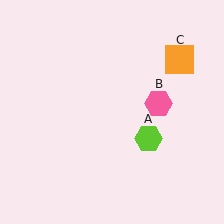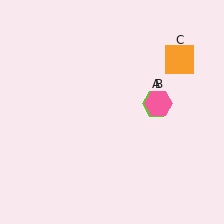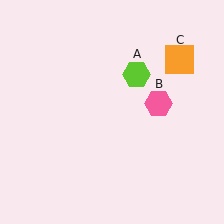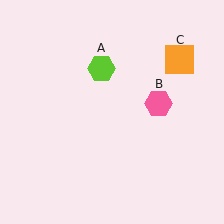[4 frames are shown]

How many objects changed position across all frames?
1 object changed position: lime hexagon (object A).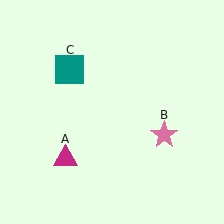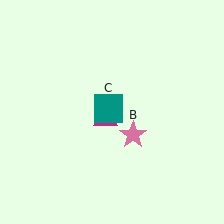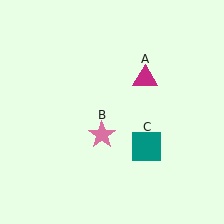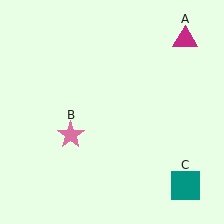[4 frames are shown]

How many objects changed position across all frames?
3 objects changed position: magenta triangle (object A), pink star (object B), teal square (object C).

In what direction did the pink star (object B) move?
The pink star (object B) moved left.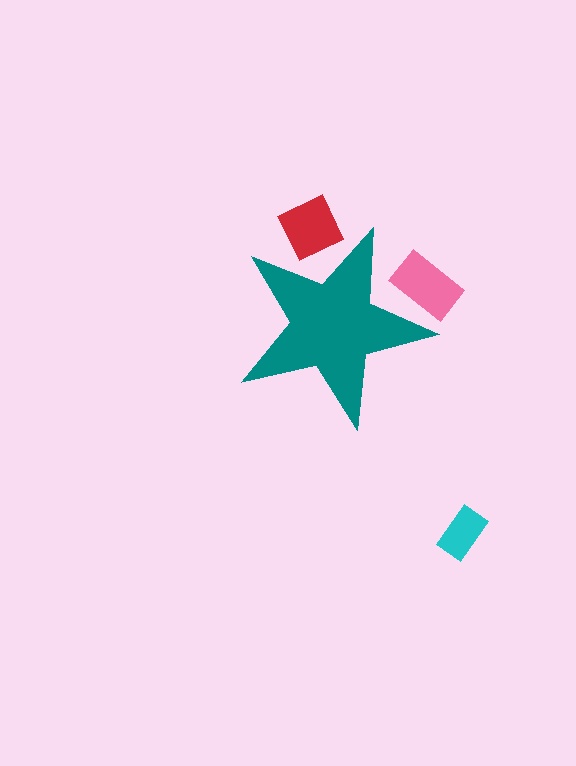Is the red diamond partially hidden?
Yes, the red diamond is partially hidden behind the teal star.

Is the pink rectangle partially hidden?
Yes, the pink rectangle is partially hidden behind the teal star.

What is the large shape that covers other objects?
A teal star.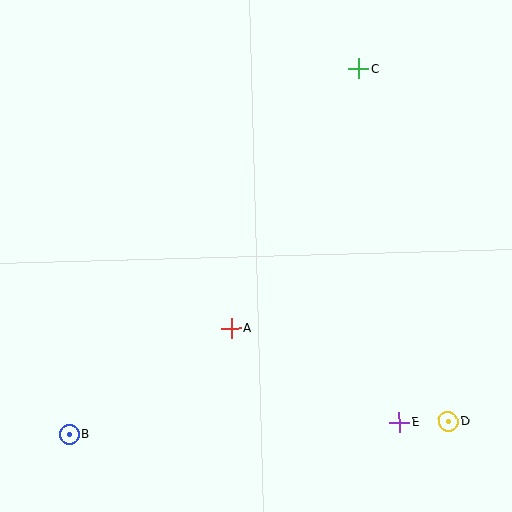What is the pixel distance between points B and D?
The distance between B and D is 379 pixels.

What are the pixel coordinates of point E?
Point E is at (399, 423).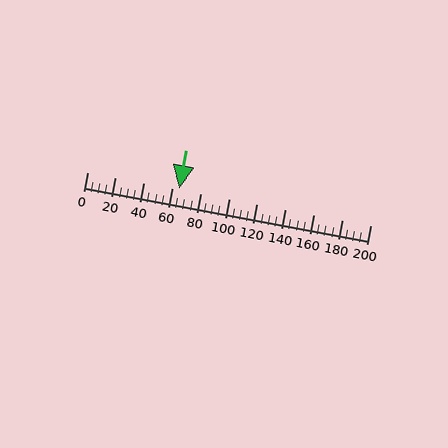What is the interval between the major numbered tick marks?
The major tick marks are spaced 20 units apart.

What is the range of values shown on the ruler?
The ruler shows values from 0 to 200.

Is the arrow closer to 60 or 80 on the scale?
The arrow is closer to 60.